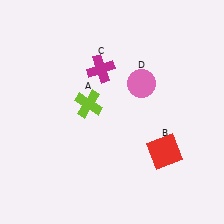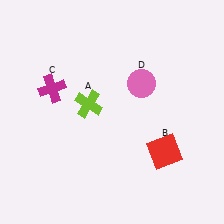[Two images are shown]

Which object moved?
The magenta cross (C) moved left.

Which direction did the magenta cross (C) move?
The magenta cross (C) moved left.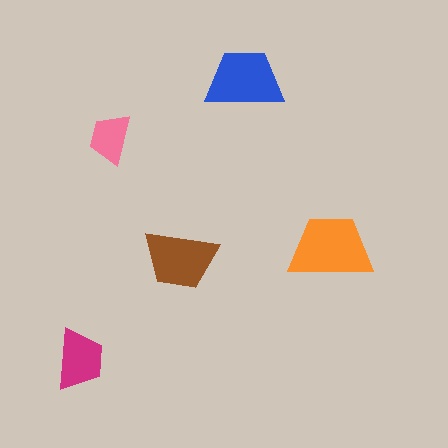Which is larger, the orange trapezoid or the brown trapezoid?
The orange one.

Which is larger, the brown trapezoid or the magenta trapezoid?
The brown one.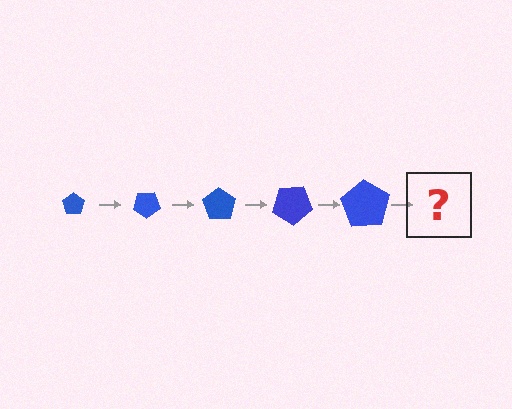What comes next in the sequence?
The next element should be a pentagon, larger than the previous one and rotated 175 degrees from the start.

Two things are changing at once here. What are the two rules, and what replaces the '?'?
The two rules are that the pentagon grows larger each step and it rotates 35 degrees each step. The '?' should be a pentagon, larger than the previous one and rotated 175 degrees from the start.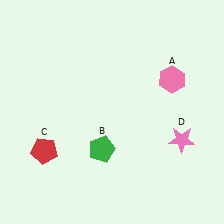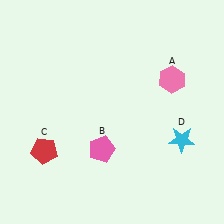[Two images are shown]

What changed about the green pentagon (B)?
In Image 1, B is green. In Image 2, it changed to pink.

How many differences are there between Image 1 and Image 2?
There are 2 differences between the two images.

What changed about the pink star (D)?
In Image 1, D is pink. In Image 2, it changed to cyan.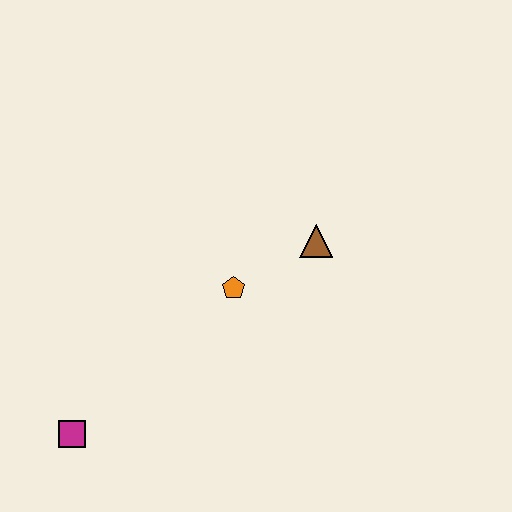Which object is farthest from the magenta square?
The brown triangle is farthest from the magenta square.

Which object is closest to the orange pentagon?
The brown triangle is closest to the orange pentagon.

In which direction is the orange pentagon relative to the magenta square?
The orange pentagon is to the right of the magenta square.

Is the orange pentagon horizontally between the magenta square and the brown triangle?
Yes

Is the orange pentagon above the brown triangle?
No